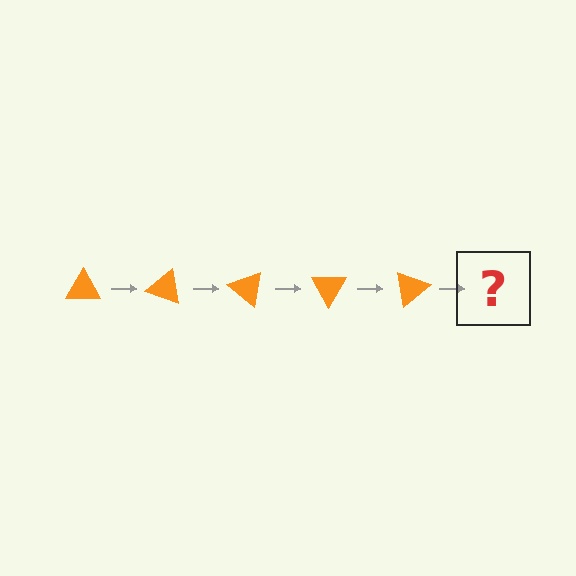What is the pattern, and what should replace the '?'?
The pattern is that the triangle rotates 20 degrees each step. The '?' should be an orange triangle rotated 100 degrees.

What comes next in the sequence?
The next element should be an orange triangle rotated 100 degrees.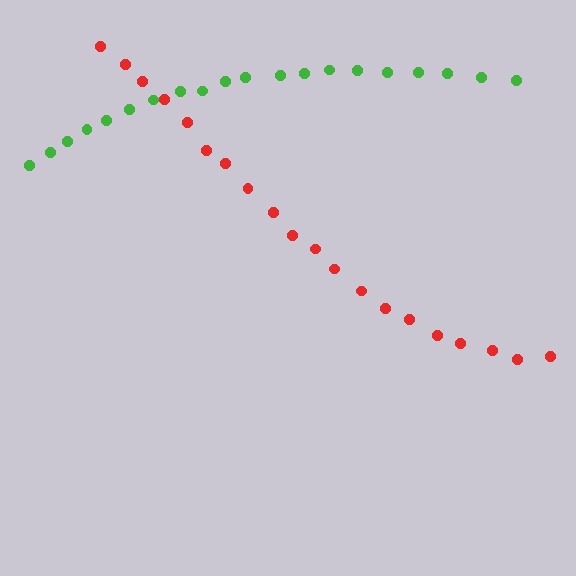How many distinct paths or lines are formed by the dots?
There are 2 distinct paths.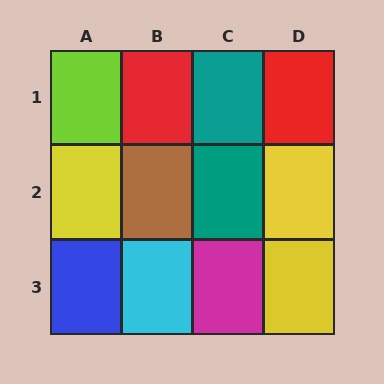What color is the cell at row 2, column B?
Brown.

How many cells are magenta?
1 cell is magenta.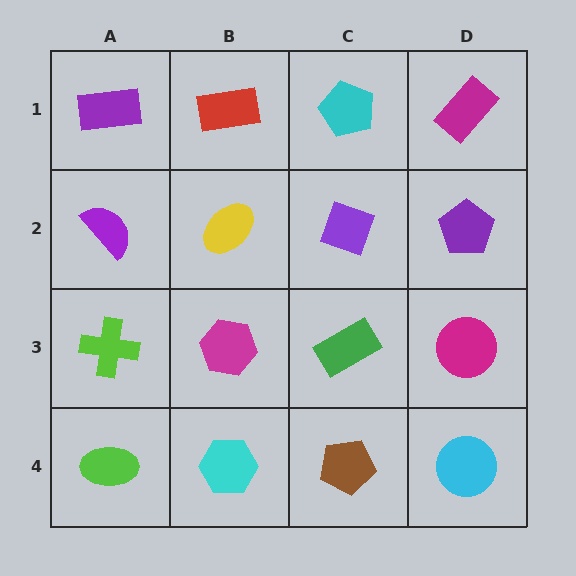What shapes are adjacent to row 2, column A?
A purple rectangle (row 1, column A), a lime cross (row 3, column A), a yellow ellipse (row 2, column B).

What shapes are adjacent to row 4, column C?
A green rectangle (row 3, column C), a cyan hexagon (row 4, column B), a cyan circle (row 4, column D).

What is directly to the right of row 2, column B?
A purple diamond.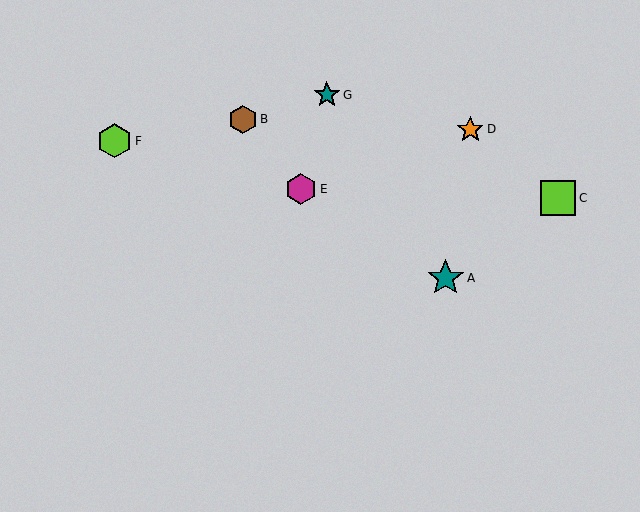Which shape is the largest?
The teal star (labeled A) is the largest.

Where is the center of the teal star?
The center of the teal star is at (327, 95).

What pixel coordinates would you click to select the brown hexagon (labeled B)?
Click at (243, 119) to select the brown hexagon B.